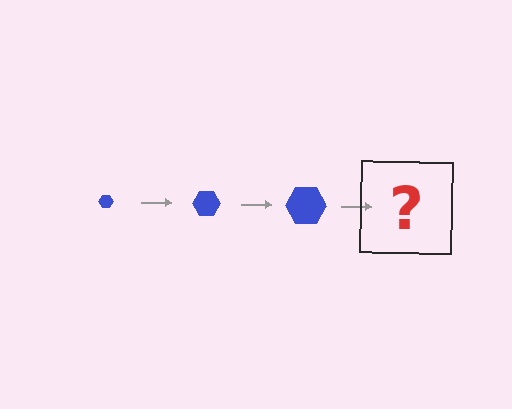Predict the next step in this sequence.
The next step is a blue hexagon, larger than the previous one.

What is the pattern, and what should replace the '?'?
The pattern is that the hexagon gets progressively larger each step. The '?' should be a blue hexagon, larger than the previous one.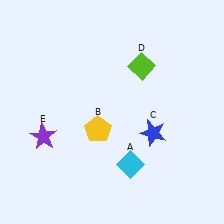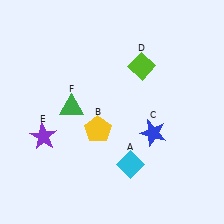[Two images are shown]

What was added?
A green triangle (F) was added in Image 2.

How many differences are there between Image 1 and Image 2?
There is 1 difference between the two images.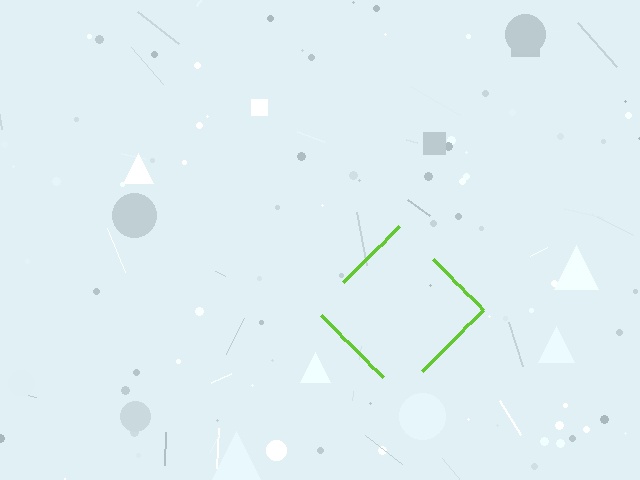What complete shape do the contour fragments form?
The contour fragments form a diamond.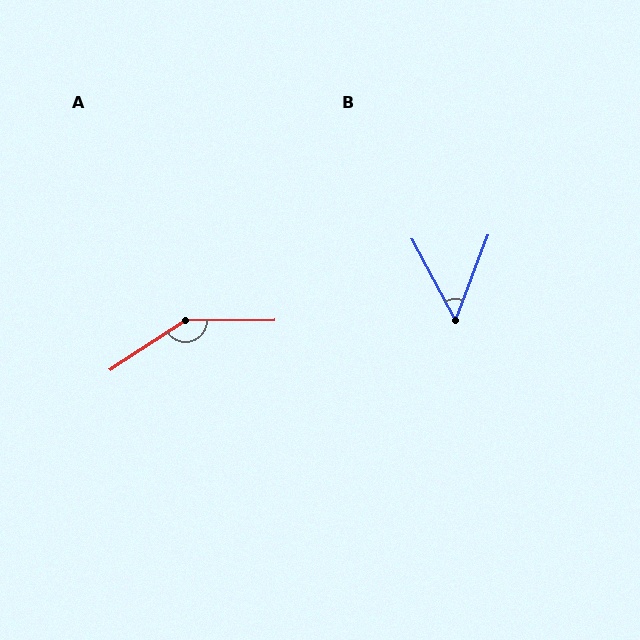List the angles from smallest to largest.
B (49°), A (147°).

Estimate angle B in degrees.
Approximately 49 degrees.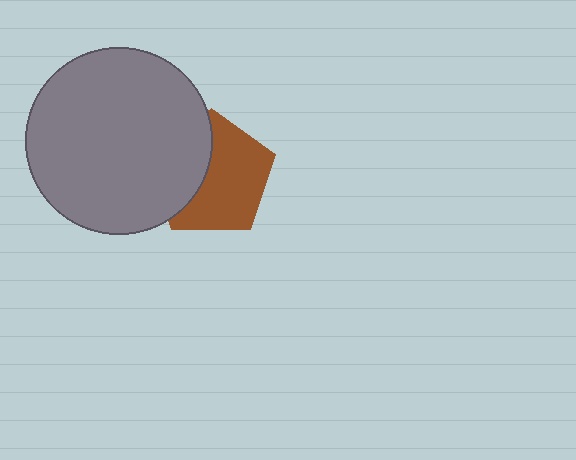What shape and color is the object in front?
The object in front is a gray circle.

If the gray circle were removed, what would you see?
You would see the complete brown pentagon.